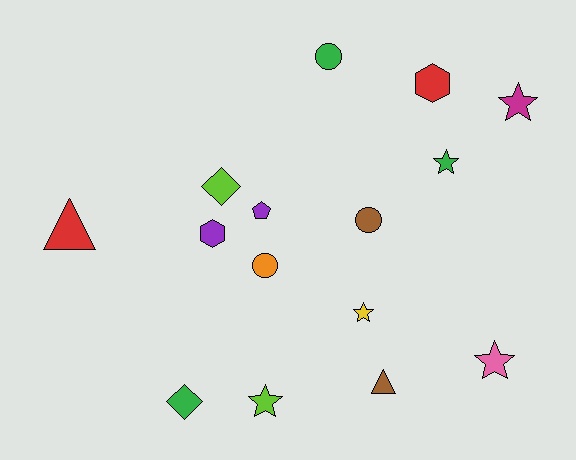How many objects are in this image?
There are 15 objects.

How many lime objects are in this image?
There are 2 lime objects.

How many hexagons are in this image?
There are 2 hexagons.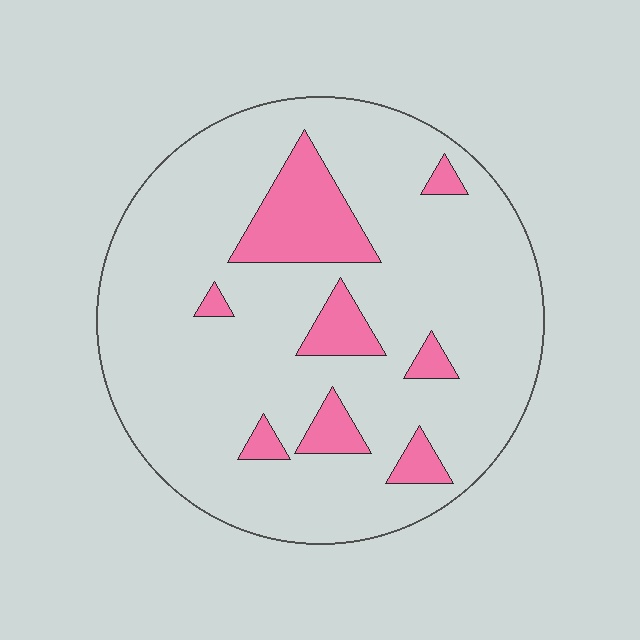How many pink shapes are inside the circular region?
8.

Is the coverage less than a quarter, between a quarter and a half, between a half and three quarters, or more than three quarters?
Less than a quarter.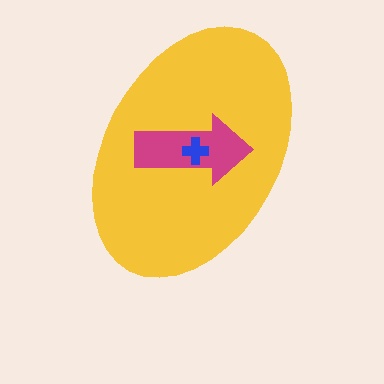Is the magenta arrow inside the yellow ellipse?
Yes.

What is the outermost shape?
The yellow ellipse.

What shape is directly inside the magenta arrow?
The blue cross.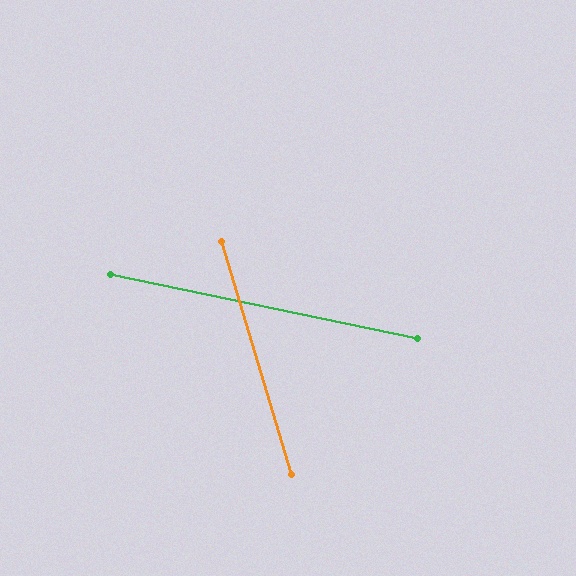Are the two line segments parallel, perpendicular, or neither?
Neither parallel nor perpendicular — they differ by about 62°.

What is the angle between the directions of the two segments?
Approximately 62 degrees.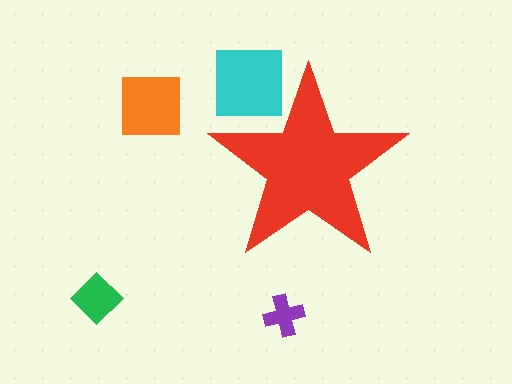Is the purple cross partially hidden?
No, the purple cross is fully visible.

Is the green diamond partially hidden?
No, the green diamond is fully visible.